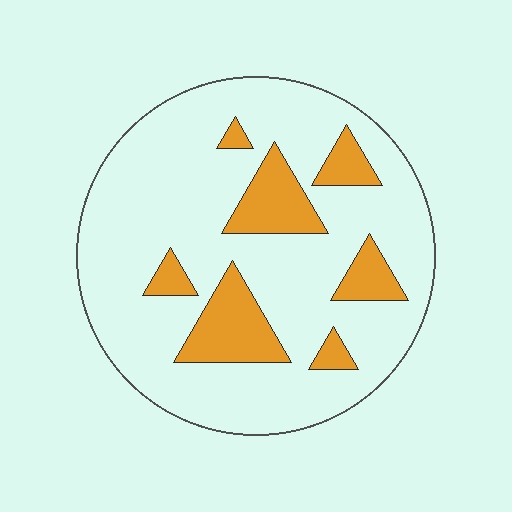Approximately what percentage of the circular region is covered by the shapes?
Approximately 20%.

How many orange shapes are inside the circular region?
7.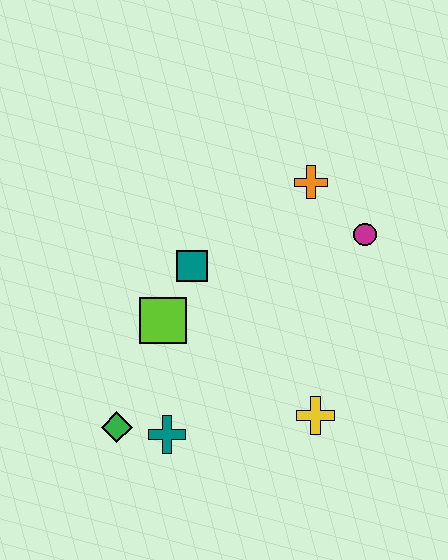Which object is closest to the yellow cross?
The teal cross is closest to the yellow cross.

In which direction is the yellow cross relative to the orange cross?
The yellow cross is below the orange cross.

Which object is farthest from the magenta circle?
The green diamond is farthest from the magenta circle.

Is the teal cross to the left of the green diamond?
No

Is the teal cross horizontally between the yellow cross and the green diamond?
Yes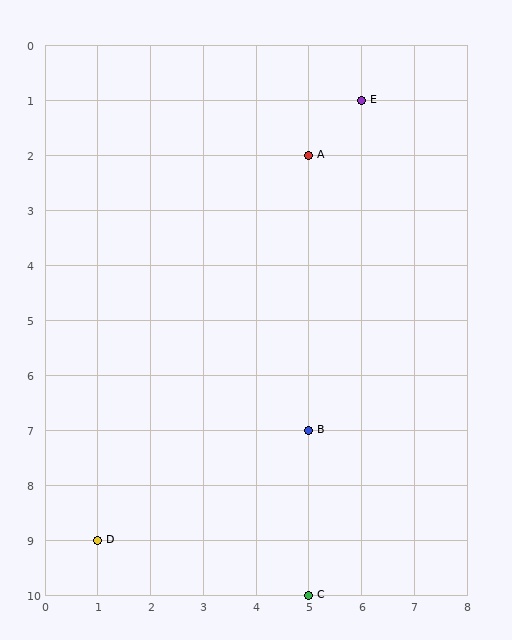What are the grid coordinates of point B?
Point B is at grid coordinates (5, 7).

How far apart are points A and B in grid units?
Points A and B are 5 rows apart.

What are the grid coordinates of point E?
Point E is at grid coordinates (6, 1).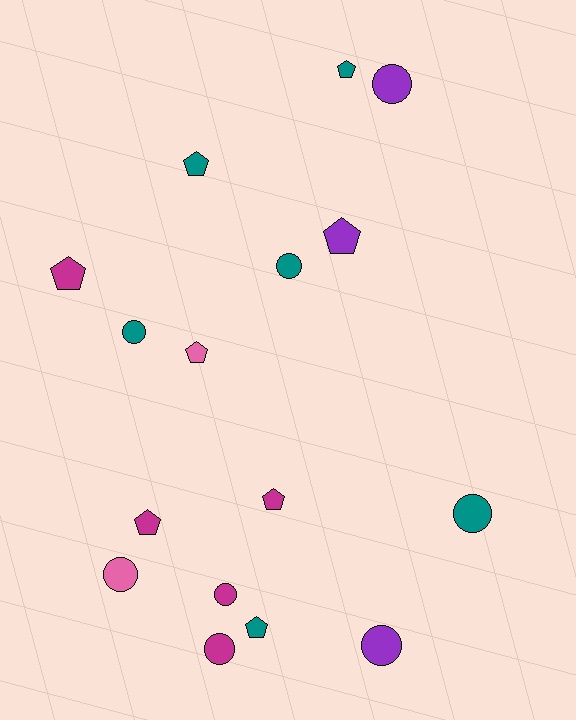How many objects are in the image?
There are 16 objects.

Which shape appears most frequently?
Circle, with 8 objects.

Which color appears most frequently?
Teal, with 6 objects.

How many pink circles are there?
There is 1 pink circle.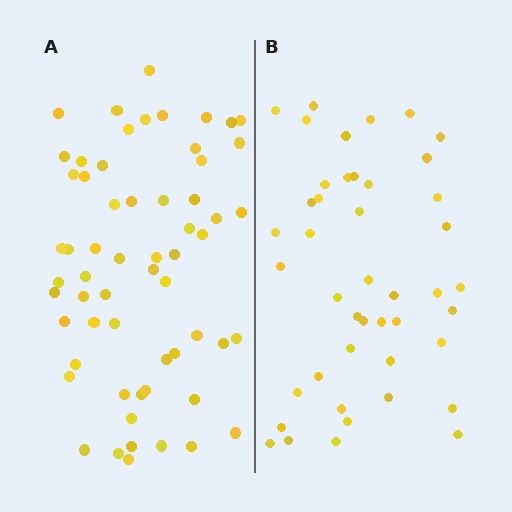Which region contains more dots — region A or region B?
Region A (the left region) has more dots.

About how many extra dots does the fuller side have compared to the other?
Region A has approximately 15 more dots than region B.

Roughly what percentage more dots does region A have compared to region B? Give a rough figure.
About 35% more.